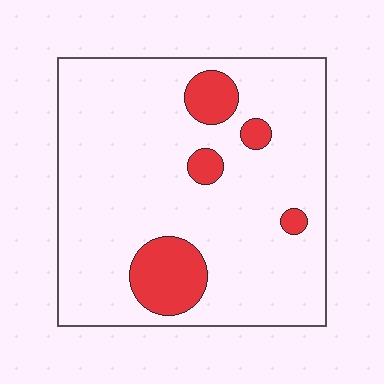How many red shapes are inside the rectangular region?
5.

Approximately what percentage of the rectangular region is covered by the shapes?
Approximately 15%.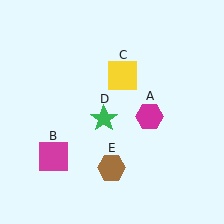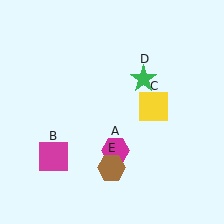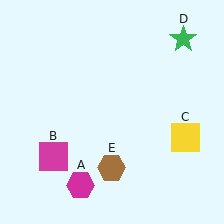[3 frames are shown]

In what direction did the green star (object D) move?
The green star (object D) moved up and to the right.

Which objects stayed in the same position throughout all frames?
Magenta square (object B) and brown hexagon (object E) remained stationary.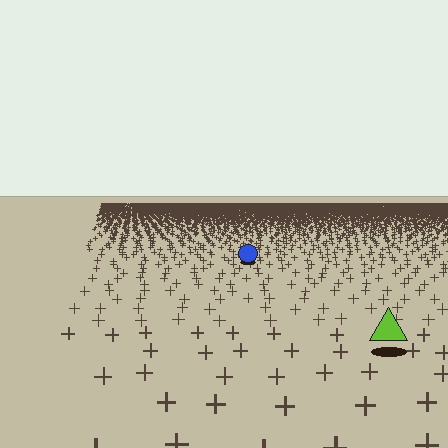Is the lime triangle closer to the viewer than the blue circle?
Yes. The lime triangle is closer — you can tell from the texture gradient: the ground texture is coarser near it.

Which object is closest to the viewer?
The lime triangle is closest. The texture marks near it are larger and more spread out.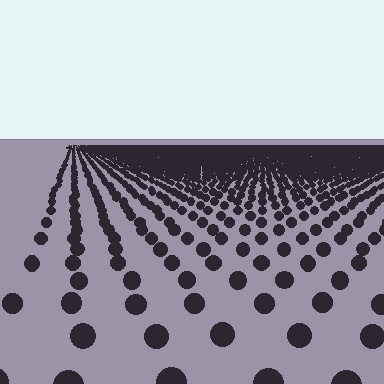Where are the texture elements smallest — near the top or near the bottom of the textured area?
Near the top.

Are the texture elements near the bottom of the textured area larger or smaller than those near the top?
Larger. Near the bottom, elements are closer to the viewer and appear at a bigger on-screen size.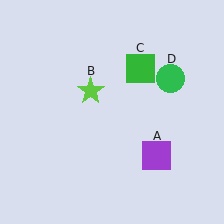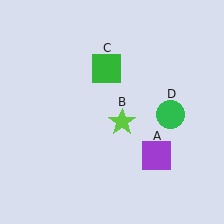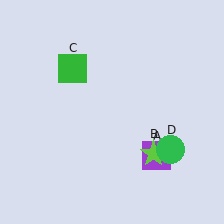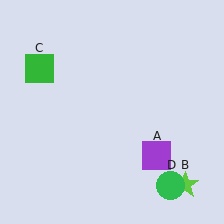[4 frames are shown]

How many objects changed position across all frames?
3 objects changed position: lime star (object B), green square (object C), green circle (object D).